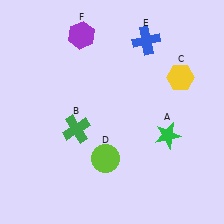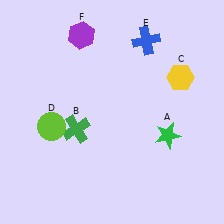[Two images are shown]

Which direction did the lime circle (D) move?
The lime circle (D) moved left.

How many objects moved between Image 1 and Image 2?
1 object moved between the two images.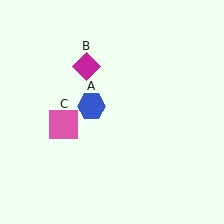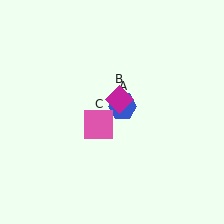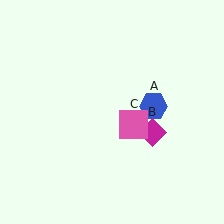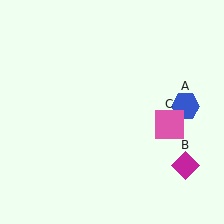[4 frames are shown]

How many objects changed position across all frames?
3 objects changed position: blue hexagon (object A), magenta diamond (object B), pink square (object C).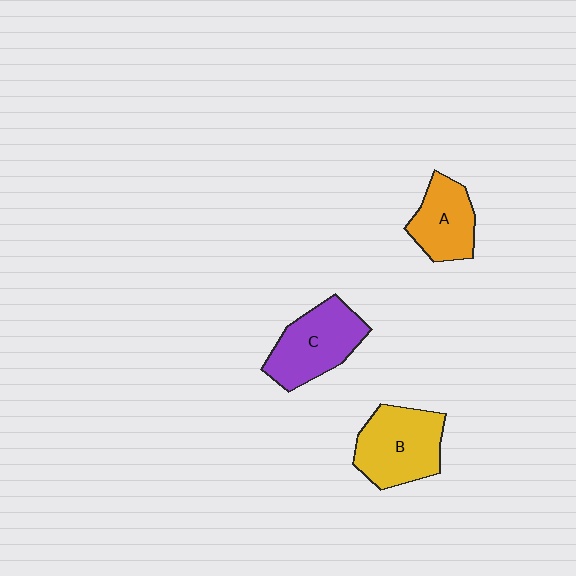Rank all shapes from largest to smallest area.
From largest to smallest: B (yellow), C (purple), A (orange).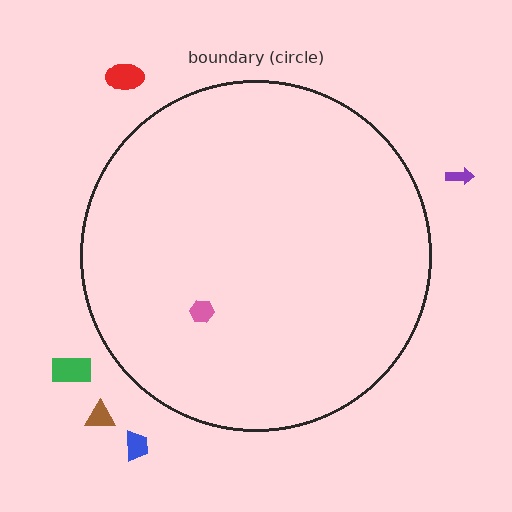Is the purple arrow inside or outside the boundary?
Outside.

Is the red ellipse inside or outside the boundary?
Outside.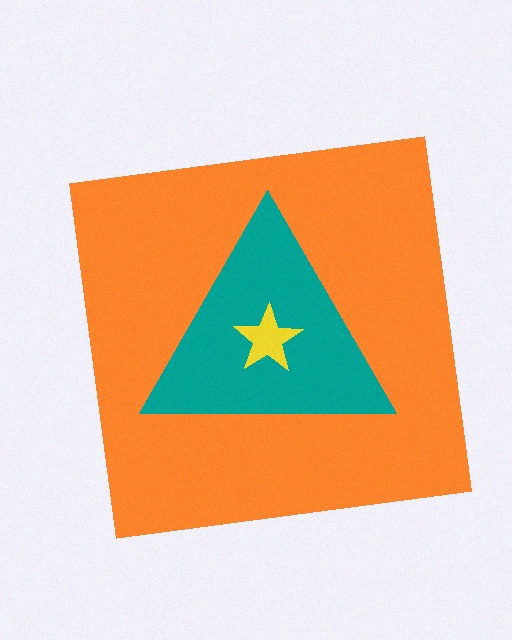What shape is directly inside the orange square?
The teal triangle.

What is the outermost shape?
The orange square.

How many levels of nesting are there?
3.